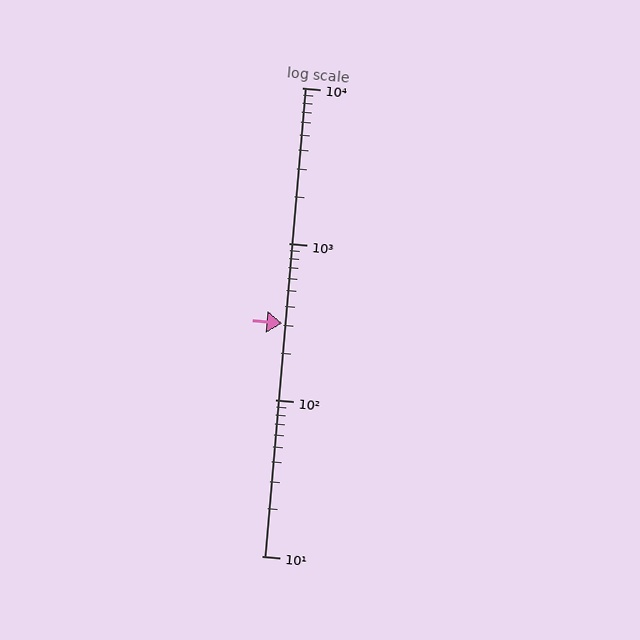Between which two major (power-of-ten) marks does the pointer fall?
The pointer is between 100 and 1000.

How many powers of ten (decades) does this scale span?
The scale spans 3 decades, from 10 to 10000.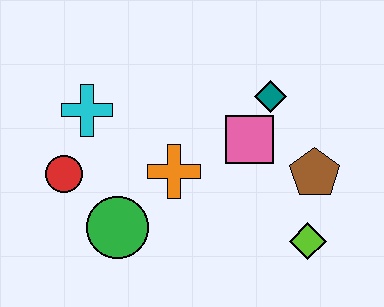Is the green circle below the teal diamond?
Yes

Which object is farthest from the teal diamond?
The red circle is farthest from the teal diamond.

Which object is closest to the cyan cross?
The red circle is closest to the cyan cross.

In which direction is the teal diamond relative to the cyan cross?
The teal diamond is to the right of the cyan cross.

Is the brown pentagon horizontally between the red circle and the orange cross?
No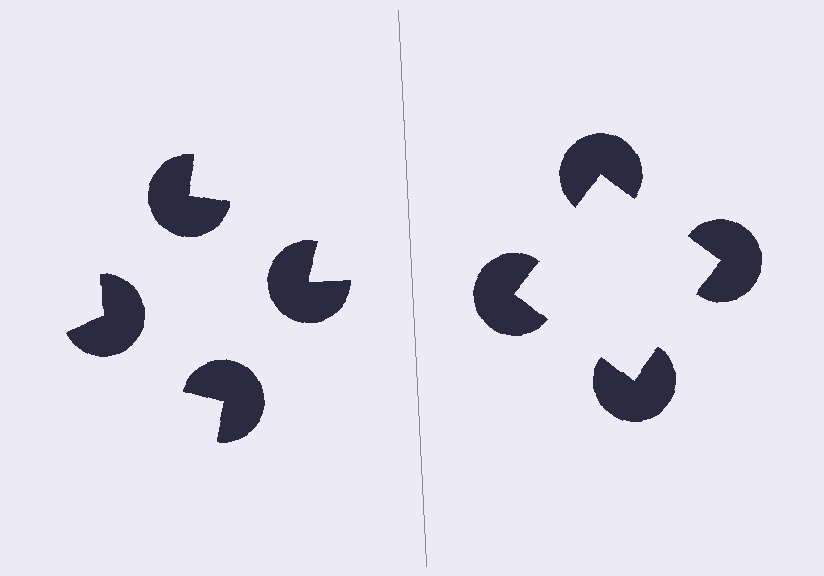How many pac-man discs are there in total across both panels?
8 — 4 on each side.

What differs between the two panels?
The pac-man discs are positioned identically on both sides; only the wedge orientations differ. On the right they align to a square; on the left they are misaligned.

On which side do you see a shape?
An illusory square appears on the right side. On the left side the wedge cuts are rotated, so no coherent shape forms.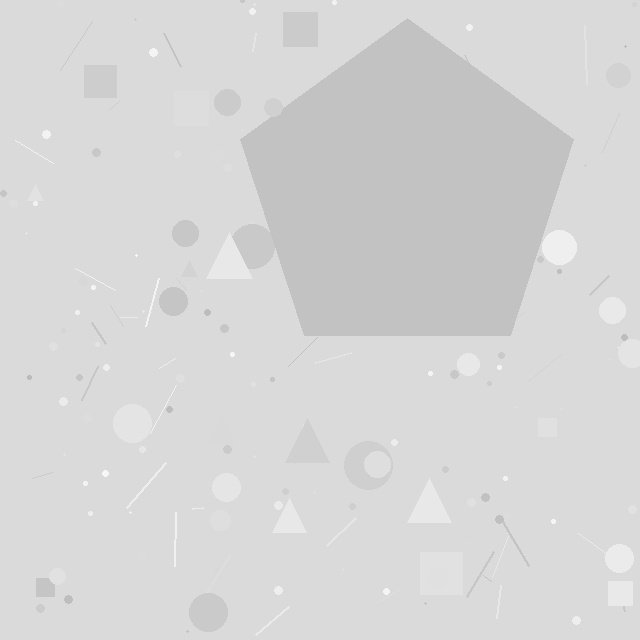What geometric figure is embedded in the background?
A pentagon is embedded in the background.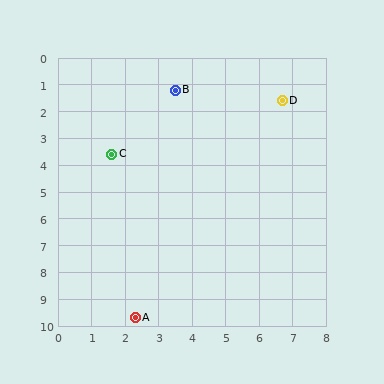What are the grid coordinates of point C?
Point C is at approximately (1.6, 3.6).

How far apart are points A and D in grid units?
Points A and D are about 9.2 grid units apart.